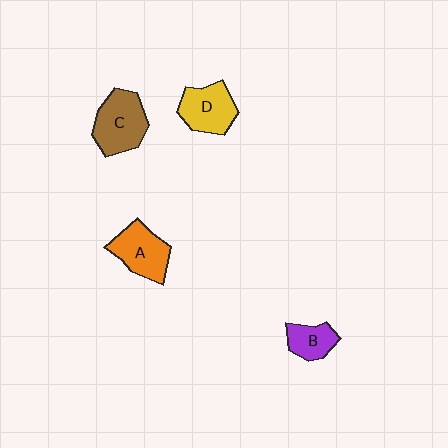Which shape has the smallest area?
Shape B (purple).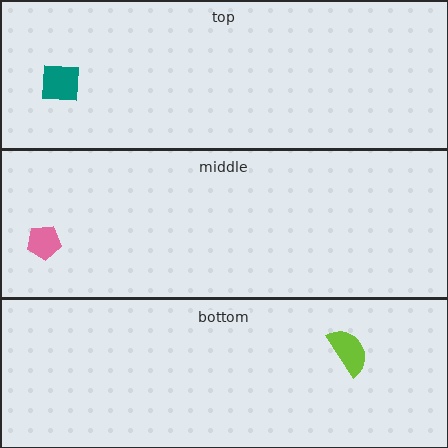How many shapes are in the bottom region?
1.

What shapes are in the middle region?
The pink pentagon.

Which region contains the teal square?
The top region.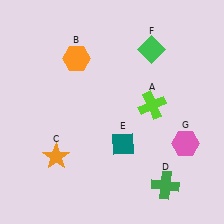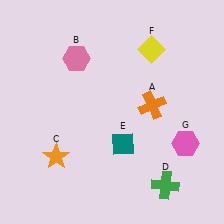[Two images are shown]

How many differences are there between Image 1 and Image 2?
There are 3 differences between the two images.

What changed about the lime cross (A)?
In Image 1, A is lime. In Image 2, it changed to orange.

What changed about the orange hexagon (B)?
In Image 1, B is orange. In Image 2, it changed to pink.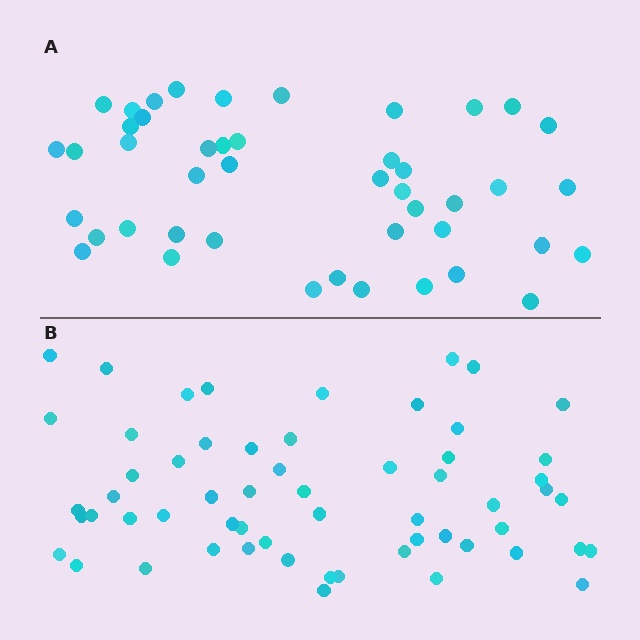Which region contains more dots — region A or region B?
Region B (the bottom region) has more dots.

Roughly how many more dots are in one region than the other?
Region B has approximately 15 more dots than region A.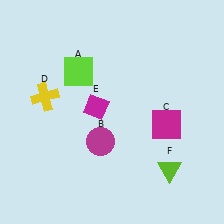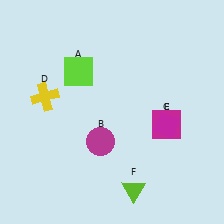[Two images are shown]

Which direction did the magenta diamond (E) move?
The magenta diamond (E) moved right.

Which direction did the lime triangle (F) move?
The lime triangle (F) moved left.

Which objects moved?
The objects that moved are: the magenta diamond (E), the lime triangle (F).